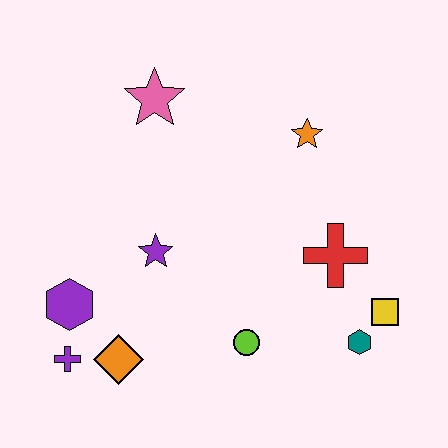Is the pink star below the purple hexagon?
No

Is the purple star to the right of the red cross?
No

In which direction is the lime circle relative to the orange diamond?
The lime circle is to the right of the orange diamond.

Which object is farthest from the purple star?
The yellow square is farthest from the purple star.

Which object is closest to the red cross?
The yellow square is closest to the red cross.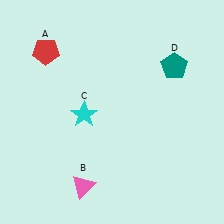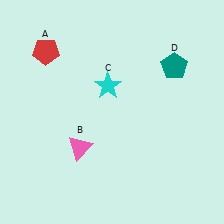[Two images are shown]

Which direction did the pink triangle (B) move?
The pink triangle (B) moved up.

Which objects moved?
The objects that moved are: the pink triangle (B), the cyan star (C).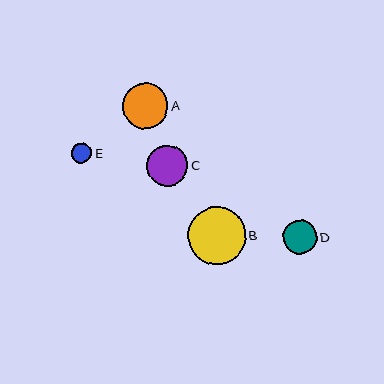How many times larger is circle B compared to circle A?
Circle B is approximately 1.3 times the size of circle A.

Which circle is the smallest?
Circle E is the smallest with a size of approximately 21 pixels.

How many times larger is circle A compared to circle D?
Circle A is approximately 1.3 times the size of circle D.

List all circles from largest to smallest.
From largest to smallest: B, A, C, D, E.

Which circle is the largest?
Circle B is the largest with a size of approximately 58 pixels.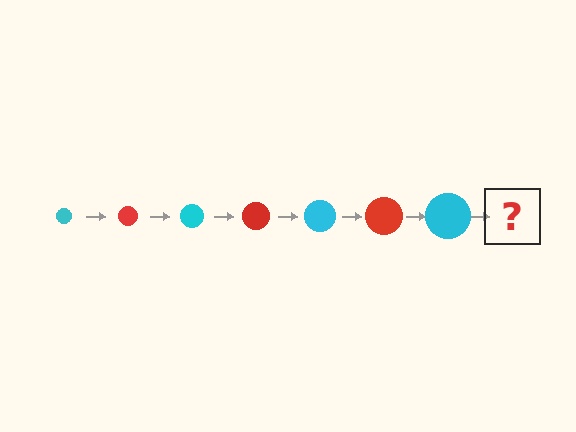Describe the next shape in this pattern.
It should be a red circle, larger than the previous one.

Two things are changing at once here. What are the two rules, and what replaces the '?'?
The two rules are that the circle grows larger each step and the color cycles through cyan and red. The '?' should be a red circle, larger than the previous one.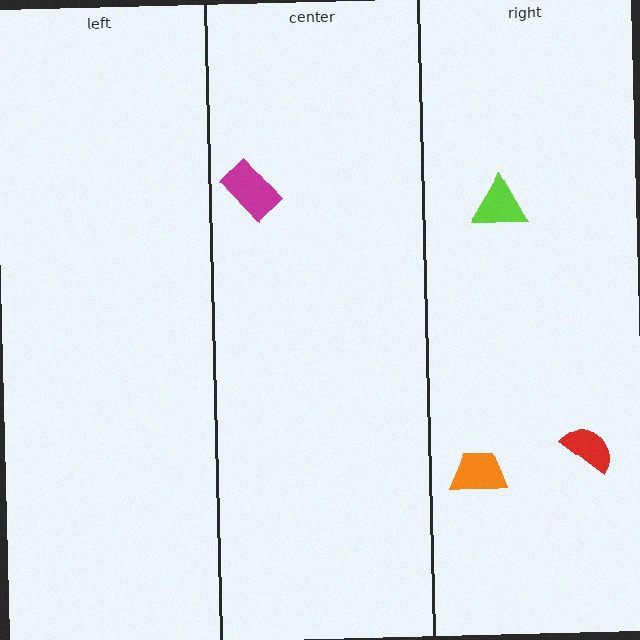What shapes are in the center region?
The magenta rectangle.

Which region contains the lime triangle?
The right region.